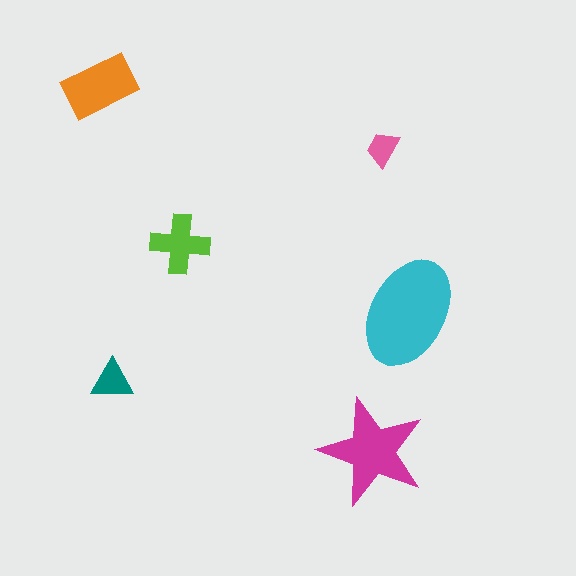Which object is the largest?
The cyan ellipse.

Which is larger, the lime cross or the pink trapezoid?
The lime cross.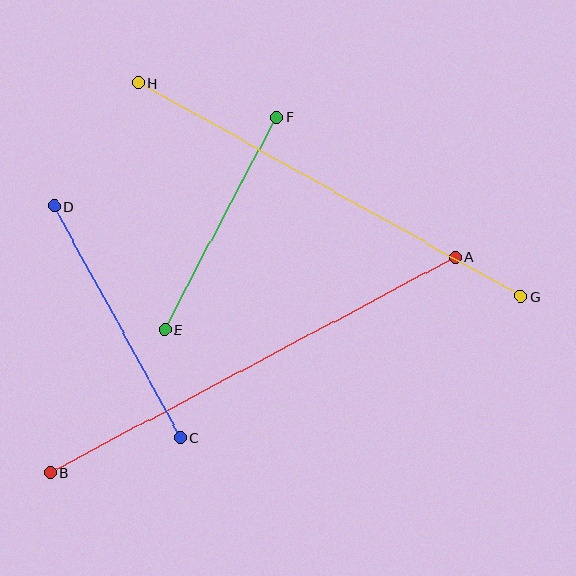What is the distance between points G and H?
The distance is approximately 437 pixels.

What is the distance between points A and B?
The distance is approximately 459 pixels.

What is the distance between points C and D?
The distance is approximately 264 pixels.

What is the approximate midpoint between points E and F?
The midpoint is at approximately (221, 223) pixels.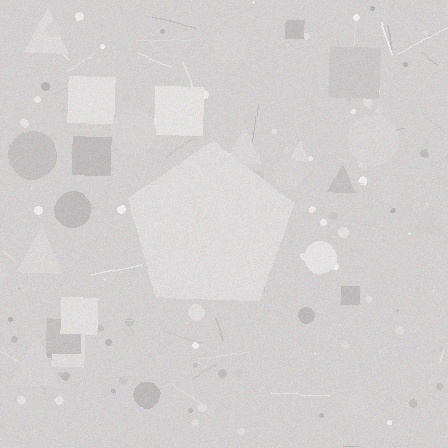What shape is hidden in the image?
A pentagon is hidden in the image.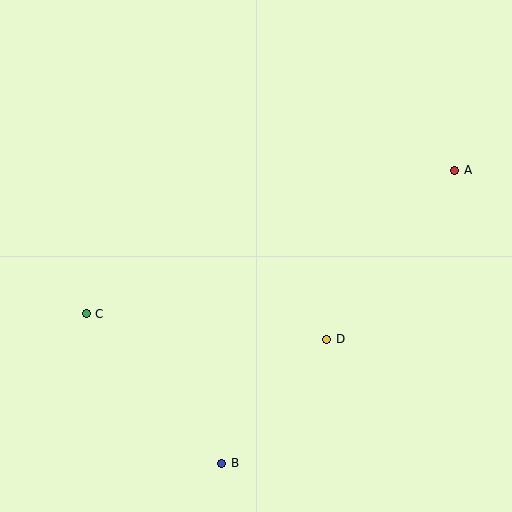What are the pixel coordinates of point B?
Point B is at (222, 463).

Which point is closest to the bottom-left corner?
Point C is closest to the bottom-left corner.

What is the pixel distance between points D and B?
The distance between D and B is 163 pixels.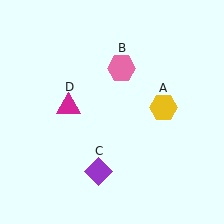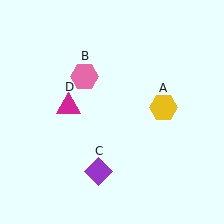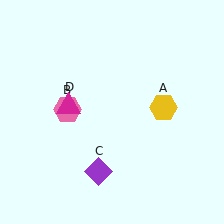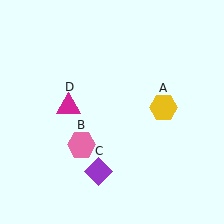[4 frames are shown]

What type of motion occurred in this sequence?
The pink hexagon (object B) rotated counterclockwise around the center of the scene.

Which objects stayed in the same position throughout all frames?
Yellow hexagon (object A) and purple diamond (object C) and magenta triangle (object D) remained stationary.